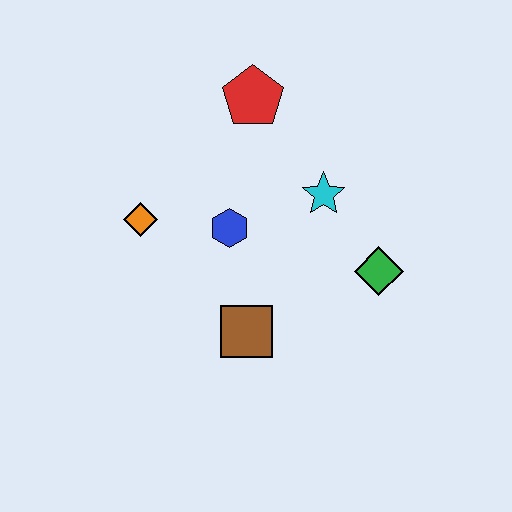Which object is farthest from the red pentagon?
The brown square is farthest from the red pentagon.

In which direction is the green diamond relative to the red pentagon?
The green diamond is below the red pentagon.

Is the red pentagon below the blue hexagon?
No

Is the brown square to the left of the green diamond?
Yes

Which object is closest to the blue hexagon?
The orange diamond is closest to the blue hexagon.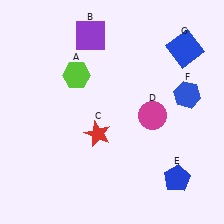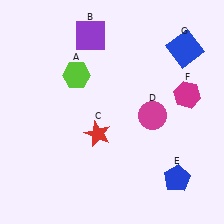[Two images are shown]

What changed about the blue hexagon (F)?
In Image 1, F is blue. In Image 2, it changed to magenta.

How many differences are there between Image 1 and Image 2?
There is 1 difference between the two images.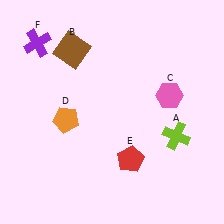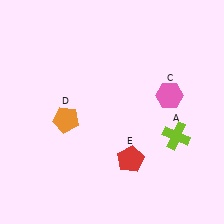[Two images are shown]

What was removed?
The purple cross (F), the brown square (B) were removed in Image 2.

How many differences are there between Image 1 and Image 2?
There are 2 differences between the two images.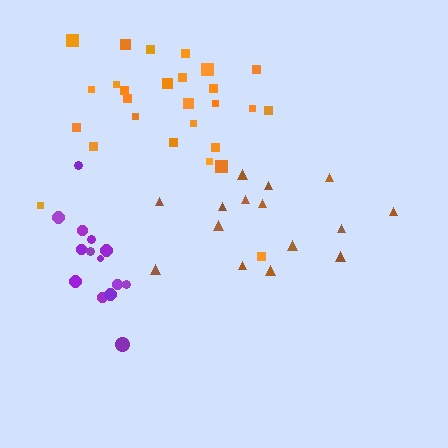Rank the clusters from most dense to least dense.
purple, orange, brown.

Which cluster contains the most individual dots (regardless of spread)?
Orange (27).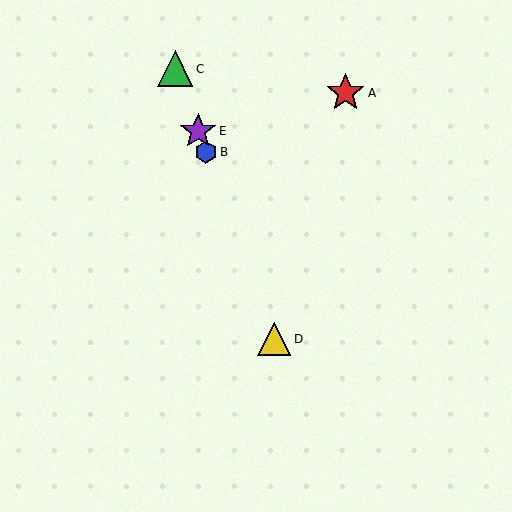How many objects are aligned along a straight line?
4 objects (B, C, D, E) are aligned along a straight line.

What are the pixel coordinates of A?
Object A is at (346, 93).